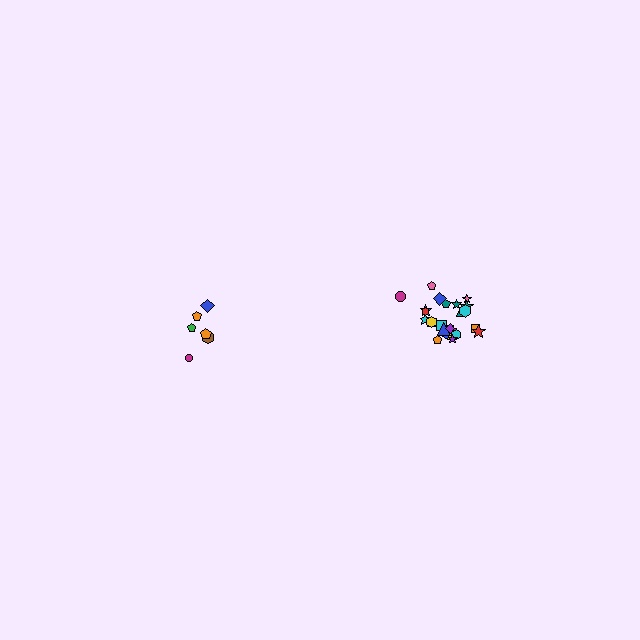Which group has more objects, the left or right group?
The right group.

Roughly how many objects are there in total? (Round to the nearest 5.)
Roughly 30 objects in total.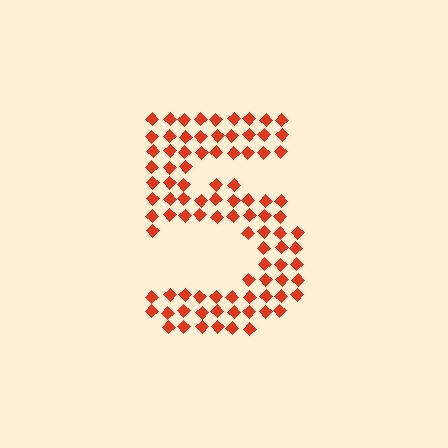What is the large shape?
The large shape is the digit 5.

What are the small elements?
The small elements are diamonds.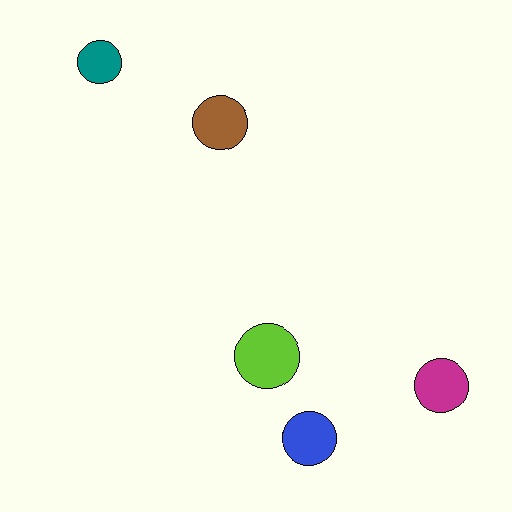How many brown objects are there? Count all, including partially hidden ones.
There is 1 brown object.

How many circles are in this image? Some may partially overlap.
There are 5 circles.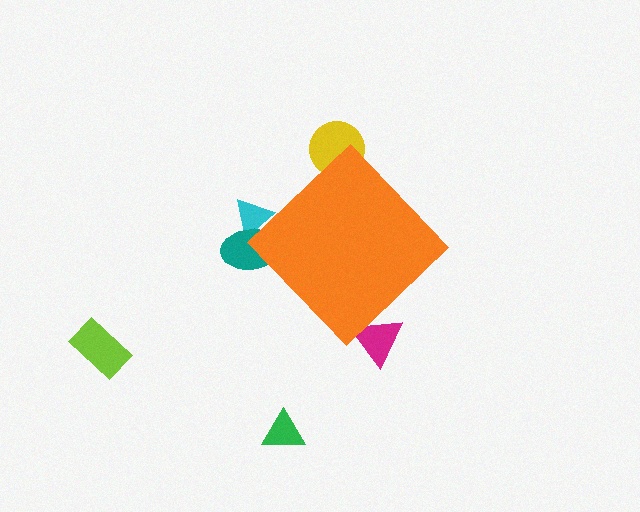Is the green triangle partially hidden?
No, the green triangle is fully visible.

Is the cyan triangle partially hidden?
Yes, the cyan triangle is partially hidden behind the orange diamond.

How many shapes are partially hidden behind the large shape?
4 shapes are partially hidden.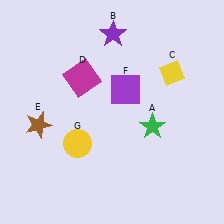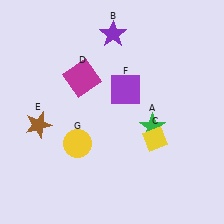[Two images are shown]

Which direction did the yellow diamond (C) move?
The yellow diamond (C) moved down.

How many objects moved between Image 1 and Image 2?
1 object moved between the two images.